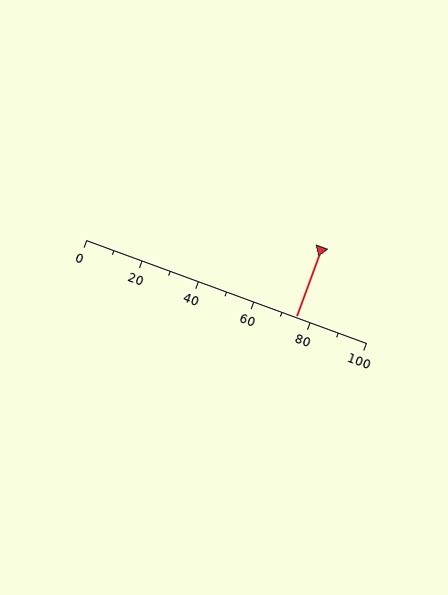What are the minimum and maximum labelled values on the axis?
The axis runs from 0 to 100.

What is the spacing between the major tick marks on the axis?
The major ticks are spaced 20 apart.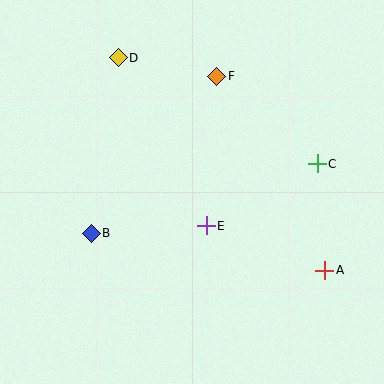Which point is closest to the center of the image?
Point E at (206, 226) is closest to the center.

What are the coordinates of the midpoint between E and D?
The midpoint between E and D is at (162, 142).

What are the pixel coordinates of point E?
Point E is at (206, 226).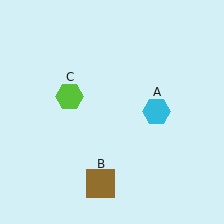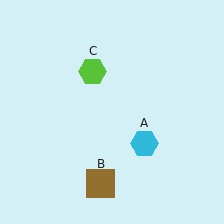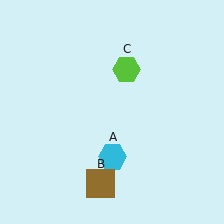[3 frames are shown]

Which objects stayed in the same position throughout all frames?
Brown square (object B) remained stationary.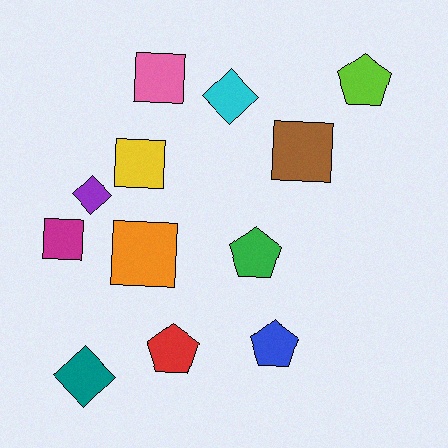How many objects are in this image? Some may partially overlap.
There are 12 objects.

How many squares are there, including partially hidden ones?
There are 5 squares.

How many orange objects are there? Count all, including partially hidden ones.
There is 1 orange object.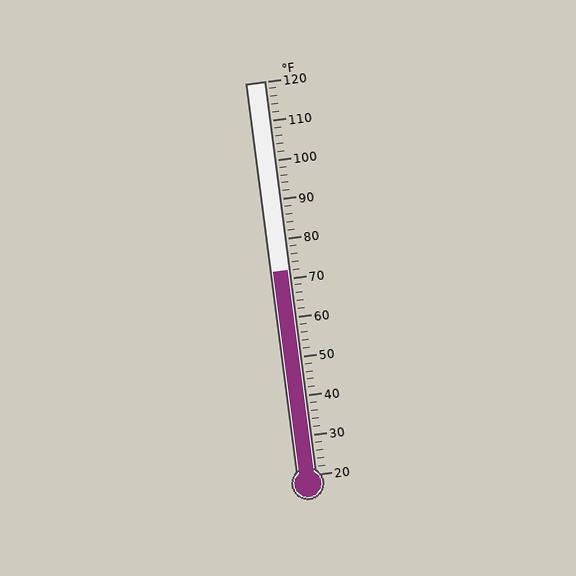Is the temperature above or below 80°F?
The temperature is below 80°F.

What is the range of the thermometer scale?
The thermometer scale ranges from 20°F to 120°F.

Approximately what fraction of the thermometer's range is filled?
The thermometer is filled to approximately 50% of its range.